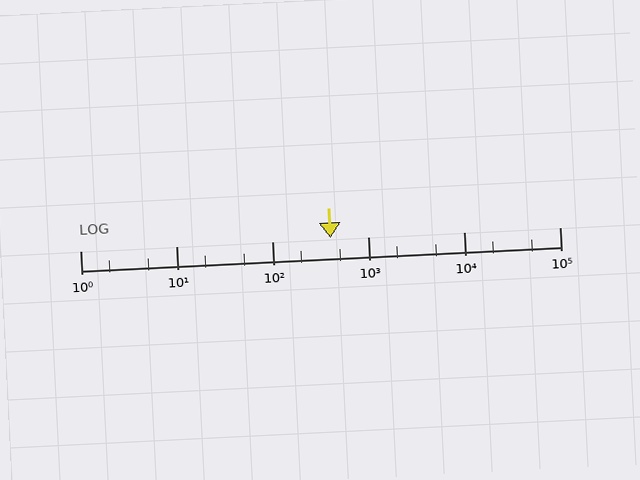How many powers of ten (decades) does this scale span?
The scale spans 5 decades, from 1 to 100000.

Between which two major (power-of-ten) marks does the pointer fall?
The pointer is between 100 and 1000.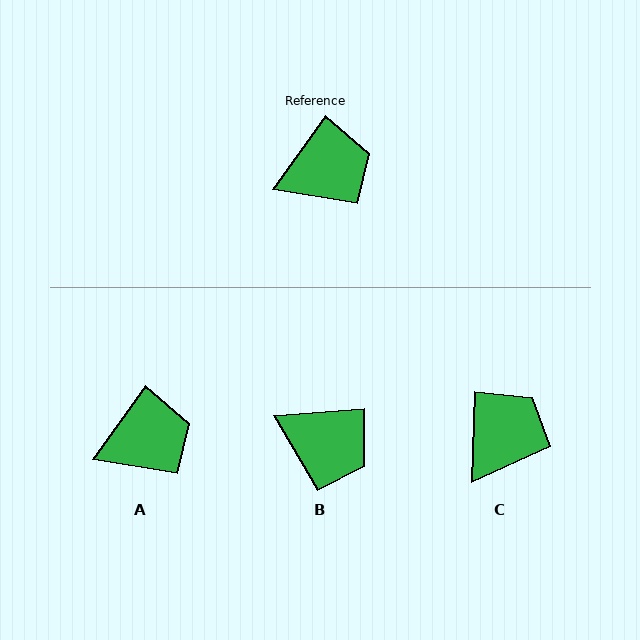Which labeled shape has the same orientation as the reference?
A.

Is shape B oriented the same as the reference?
No, it is off by about 50 degrees.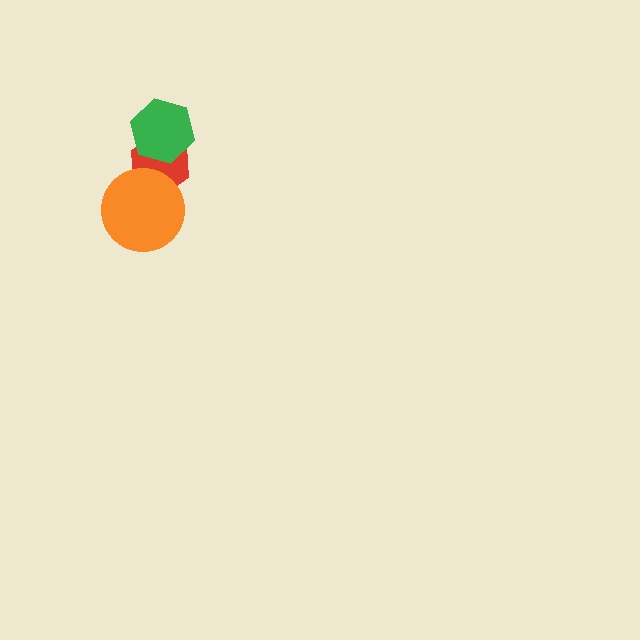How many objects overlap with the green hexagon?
1 object overlaps with the green hexagon.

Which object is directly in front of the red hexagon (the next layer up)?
The green hexagon is directly in front of the red hexagon.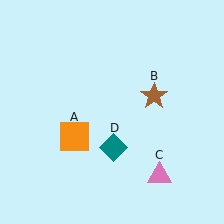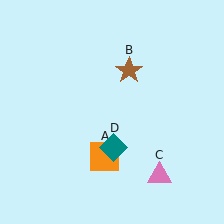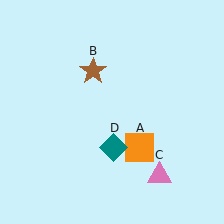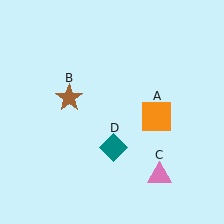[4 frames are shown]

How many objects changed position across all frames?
2 objects changed position: orange square (object A), brown star (object B).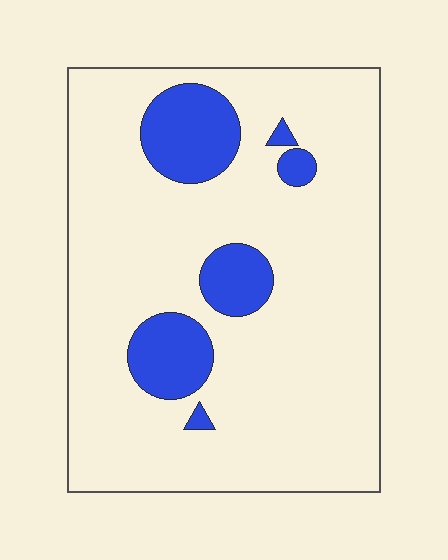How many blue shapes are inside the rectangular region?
6.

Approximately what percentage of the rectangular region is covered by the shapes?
Approximately 15%.